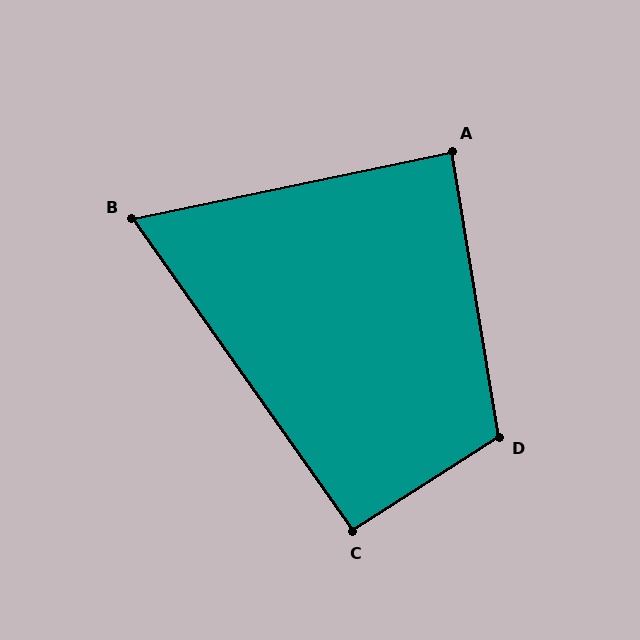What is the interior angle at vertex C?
Approximately 92 degrees (approximately right).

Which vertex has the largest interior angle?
D, at approximately 113 degrees.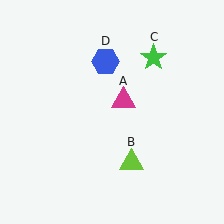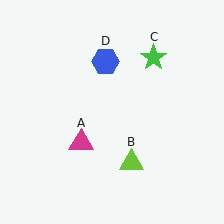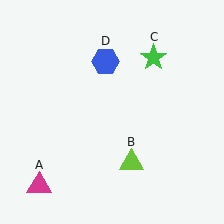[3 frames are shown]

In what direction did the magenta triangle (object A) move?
The magenta triangle (object A) moved down and to the left.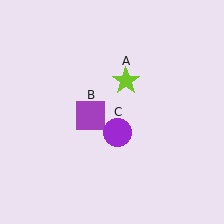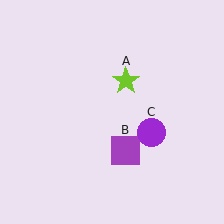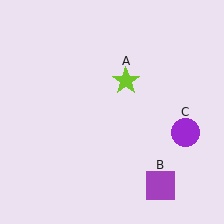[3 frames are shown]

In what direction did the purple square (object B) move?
The purple square (object B) moved down and to the right.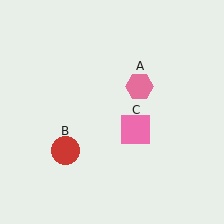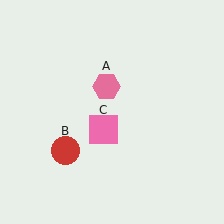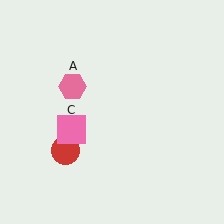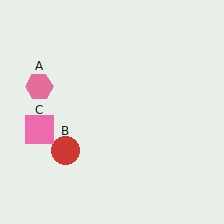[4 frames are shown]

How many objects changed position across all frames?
2 objects changed position: pink hexagon (object A), pink square (object C).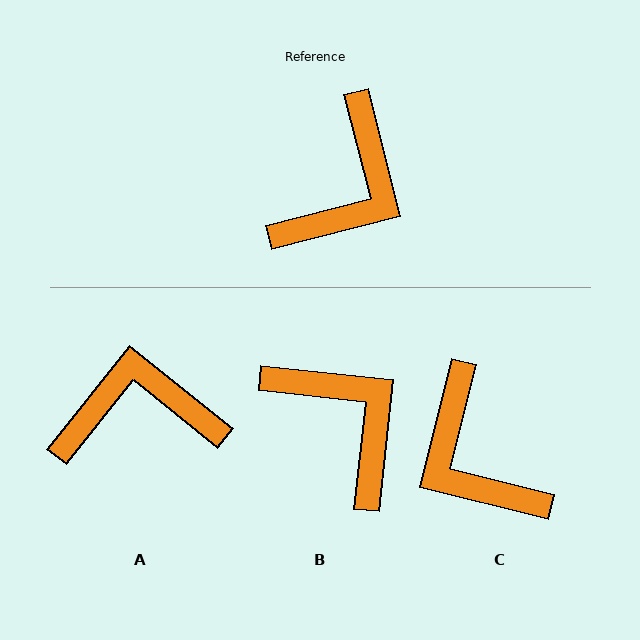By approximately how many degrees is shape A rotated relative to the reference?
Approximately 127 degrees counter-clockwise.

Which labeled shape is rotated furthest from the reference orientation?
A, about 127 degrees away.